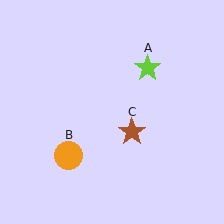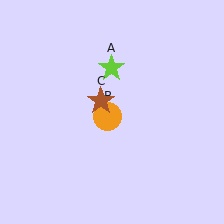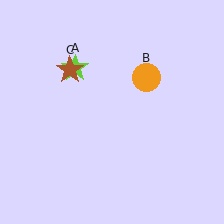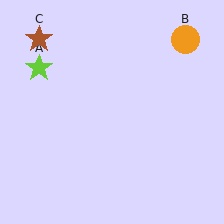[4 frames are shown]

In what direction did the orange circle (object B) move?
The orange circle (object B) moved up and to the right.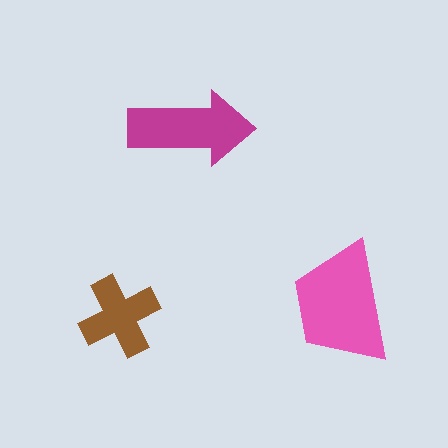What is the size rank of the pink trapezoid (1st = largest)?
1st.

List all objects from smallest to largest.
The brown cross, the magenta arrow, the pink trapezoid.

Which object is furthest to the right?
The pink trapezoid is rightmost.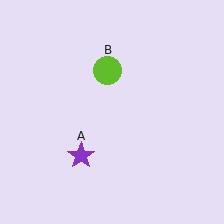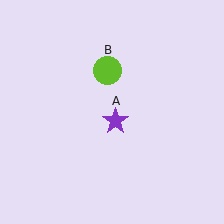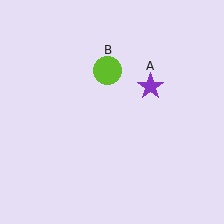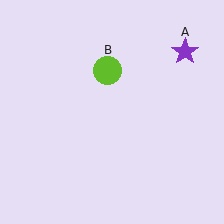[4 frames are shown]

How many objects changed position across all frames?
1 object changed position: purple star (object A).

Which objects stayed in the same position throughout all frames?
Lime circle (object B) remained stationary.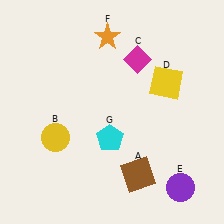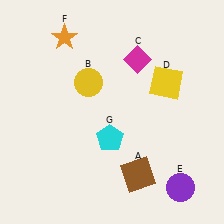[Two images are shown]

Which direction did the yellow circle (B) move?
The yellow circle (B) moved up.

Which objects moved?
The objects that moved are: the yellow circle (B), the orange star (F).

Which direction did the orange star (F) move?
The orange star (F) moved left.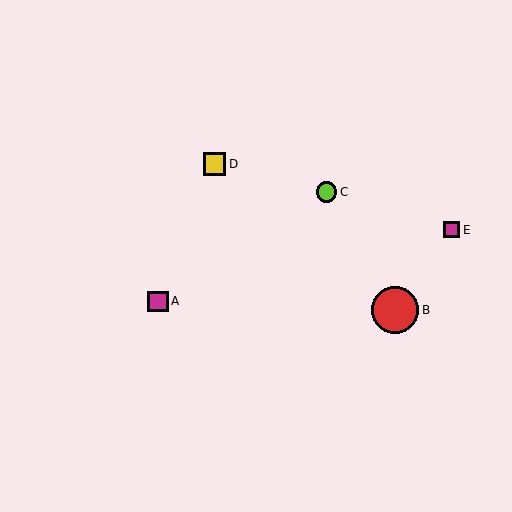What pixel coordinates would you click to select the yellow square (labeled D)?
Click at (214, 164) to select the yellow square D.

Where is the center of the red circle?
The center of the red circle is at (395, 310).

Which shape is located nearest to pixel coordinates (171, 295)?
The magenta square (labeled A) at (158, 301) is nearest to that location.